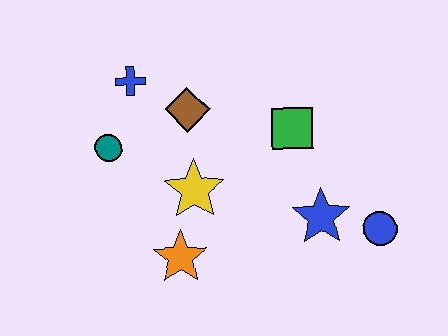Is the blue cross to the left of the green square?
Yes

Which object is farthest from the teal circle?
The blue circle is farthest from the teal circle.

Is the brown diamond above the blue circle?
Yes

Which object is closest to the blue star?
The blue circle is closest to the blue star.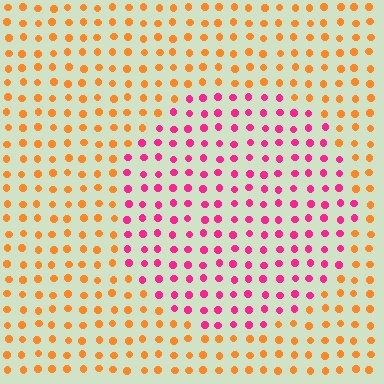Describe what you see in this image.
The image is filled with small orange elements in a uniform arrangement. A circle-shaped region is visible where the elements are tinted to a slightly different hue, forming a subtle color boundary.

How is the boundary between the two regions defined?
The boundary is defined purely by a slight shift in hue (about 59 degrees). Spacing, size, and orientation are identical on both sides.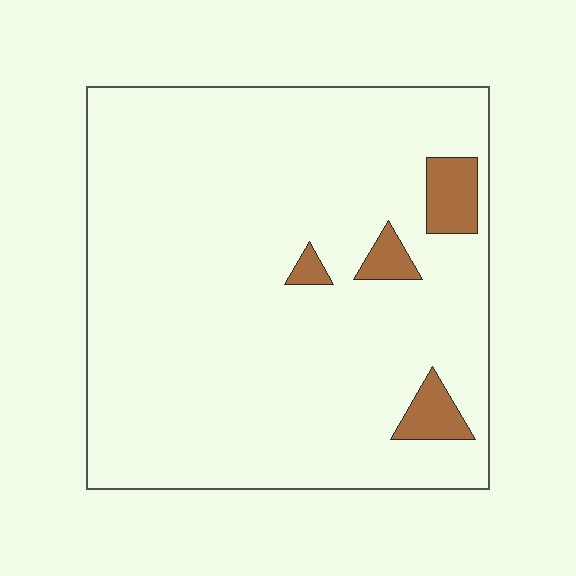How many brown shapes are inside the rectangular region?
4.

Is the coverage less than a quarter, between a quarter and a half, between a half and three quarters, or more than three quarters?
Less than a quarter.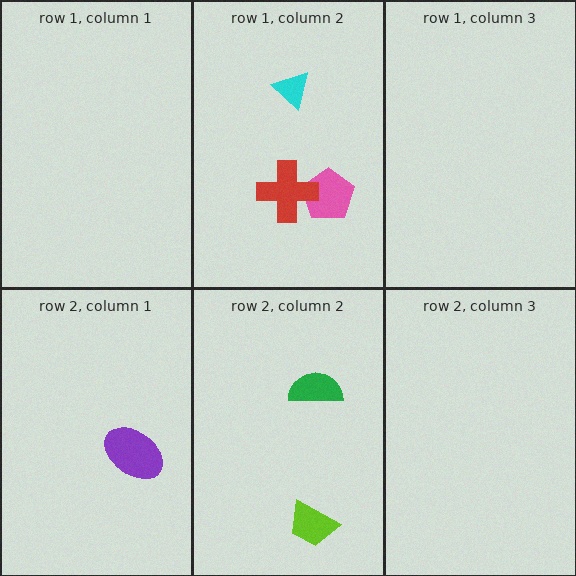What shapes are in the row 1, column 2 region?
The cyan triangle, the pink pentagon, the red cross.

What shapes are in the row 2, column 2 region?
The lime trapezoid, the green semicircle.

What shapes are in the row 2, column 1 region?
The purple ellipse.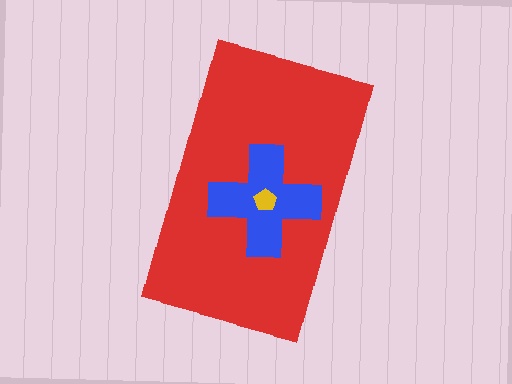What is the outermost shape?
The red rectangle.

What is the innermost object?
The yellow pentagon.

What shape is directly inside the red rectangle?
The blue cross.